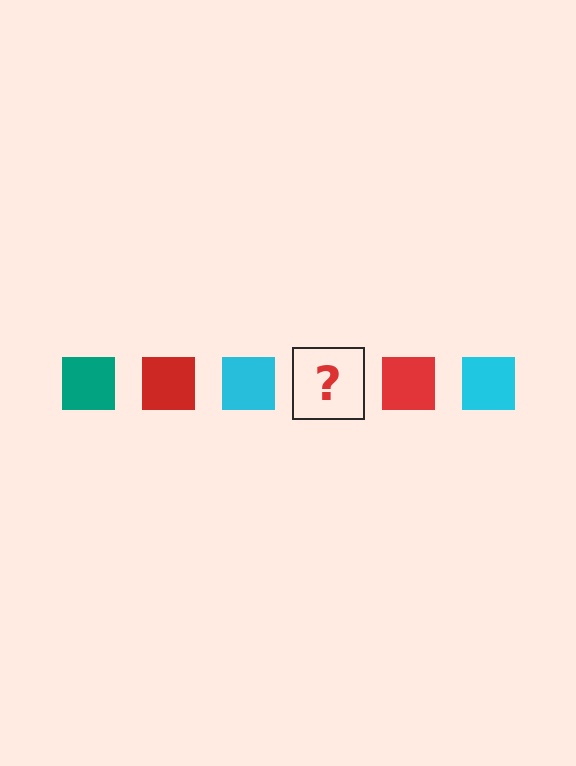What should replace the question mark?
The question mark should be replaced with a teal square.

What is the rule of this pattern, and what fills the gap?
The rule is that the pattern cycles through teal, red, cyan squares. The gap should be filled with a teal square.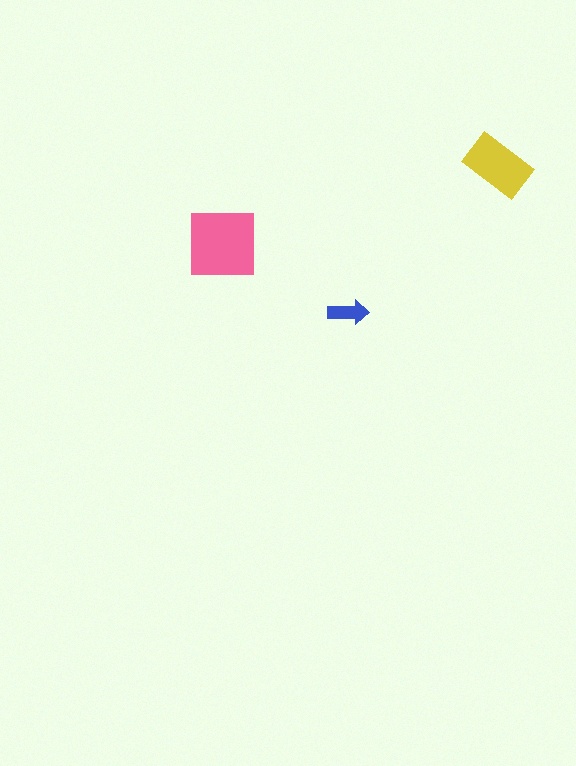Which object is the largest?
The pink square.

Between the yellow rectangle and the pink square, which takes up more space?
The pink square.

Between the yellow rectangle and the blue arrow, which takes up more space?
The yellow rectangle.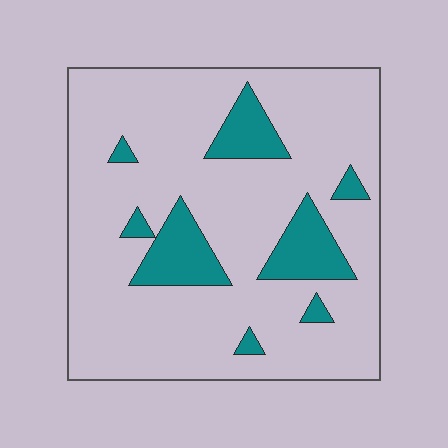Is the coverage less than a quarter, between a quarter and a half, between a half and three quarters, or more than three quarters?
Less than a quarter.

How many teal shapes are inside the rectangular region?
8.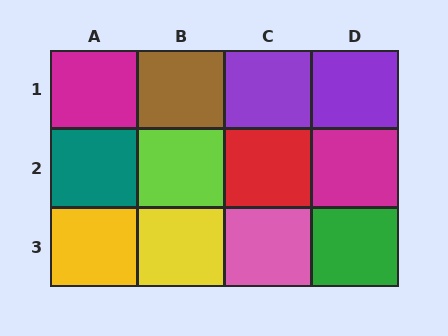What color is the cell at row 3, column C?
Pink.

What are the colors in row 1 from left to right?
Magenta, brown, purple, purple.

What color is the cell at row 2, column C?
Red.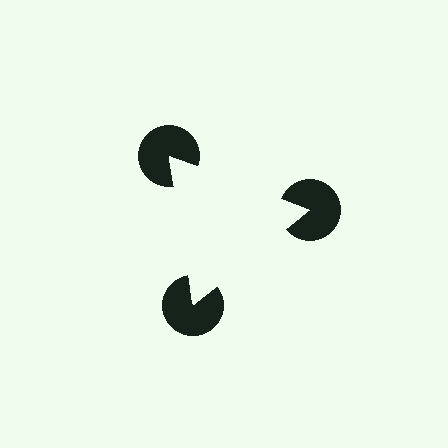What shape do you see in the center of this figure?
An illusory triangle — its edges are inferred from the aligned wedge cuts in the pac-man discs, not physically drawn.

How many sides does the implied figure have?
3 sides.